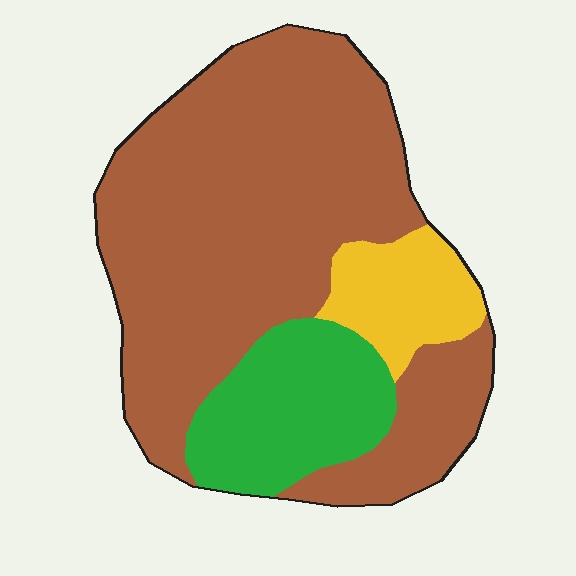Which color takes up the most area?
Brown, at roughly 70%.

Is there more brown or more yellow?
Brown.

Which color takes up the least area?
Yellow, at roughly 10%.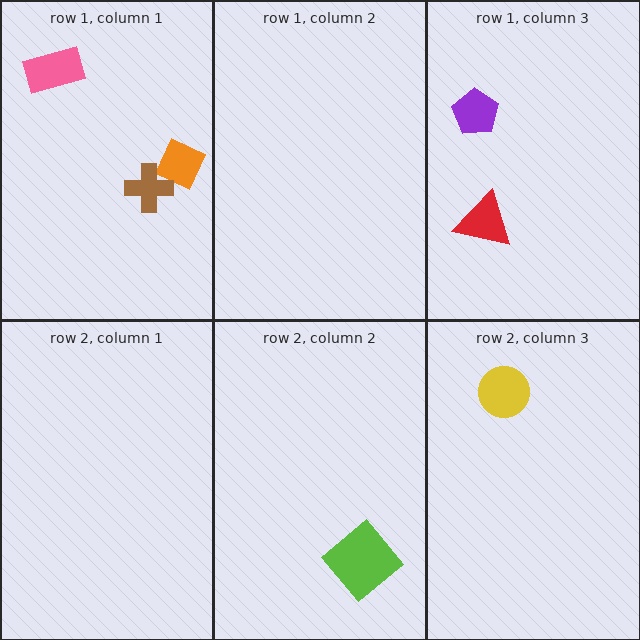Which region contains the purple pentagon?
The row 1, column 3 region.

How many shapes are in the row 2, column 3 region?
1.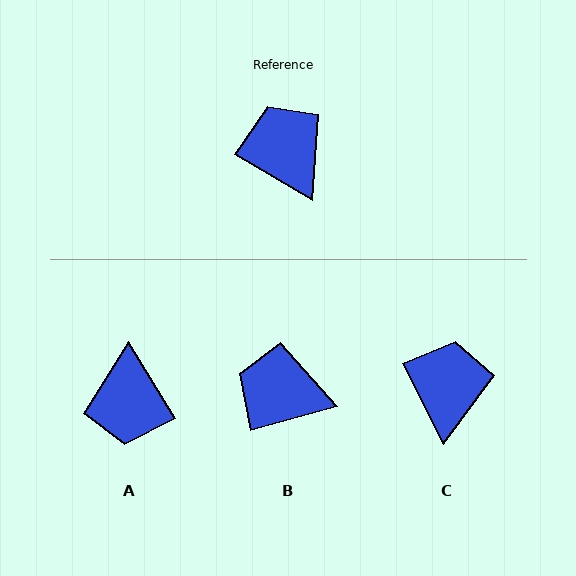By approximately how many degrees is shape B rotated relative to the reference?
Approximately 46 degrees counter-clockwise.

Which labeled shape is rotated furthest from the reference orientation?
A, about 152 degrees away.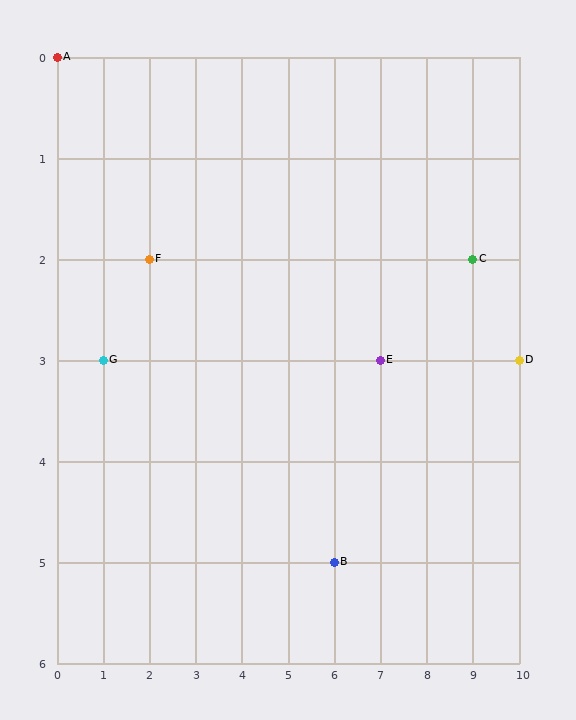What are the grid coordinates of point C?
Point C is at grid coordinates (9, 2).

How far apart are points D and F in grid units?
Points D and F are 8 columns and 1 row apart (about 8.1 grid units diagonally).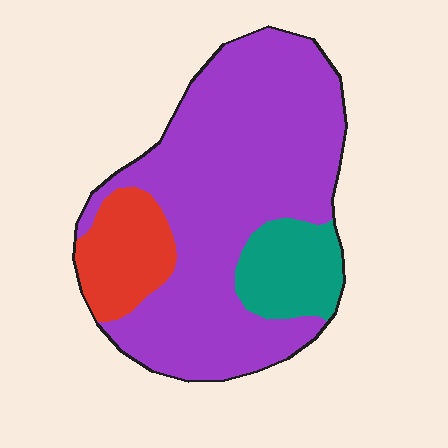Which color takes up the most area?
Purple, at roughly 70%.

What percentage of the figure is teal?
Teal covers around 15% of the figure.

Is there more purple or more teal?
Purple.